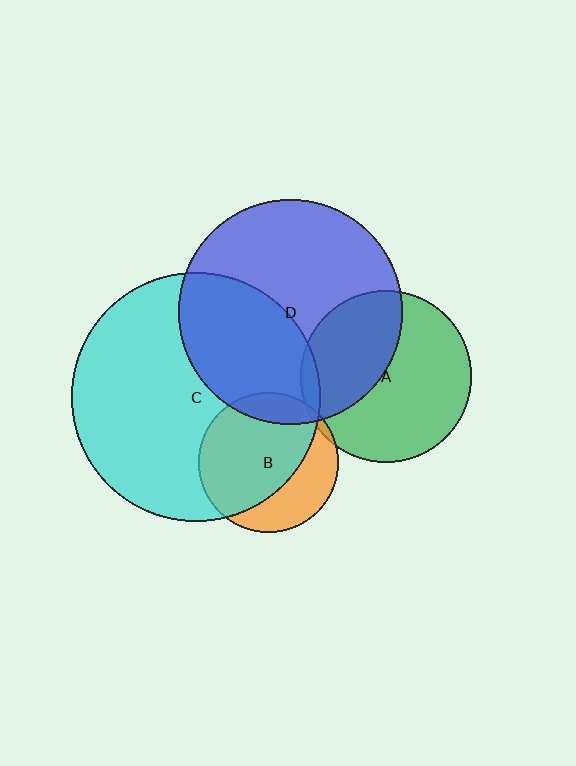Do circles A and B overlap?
Yes.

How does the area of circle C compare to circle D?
Approximately 1.2 times.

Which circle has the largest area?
Circle C (cyan).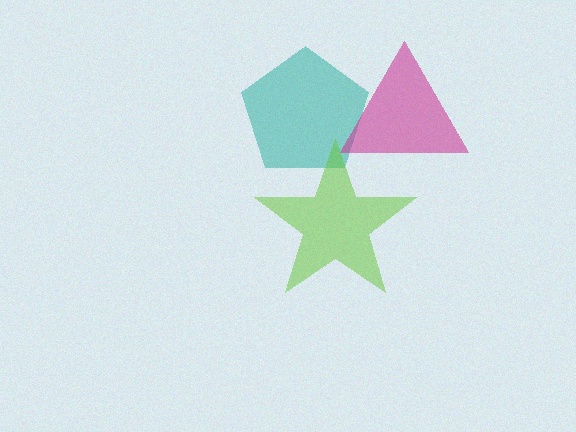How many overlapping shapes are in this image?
There are 3 overlapping shapes in the image.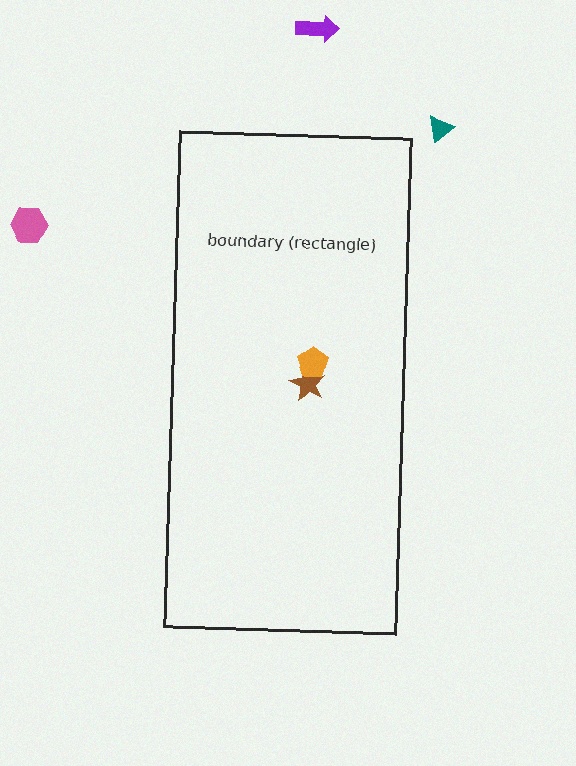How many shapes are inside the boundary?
2 inside, 3 outside.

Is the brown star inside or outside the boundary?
Inside.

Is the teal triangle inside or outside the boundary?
Outside.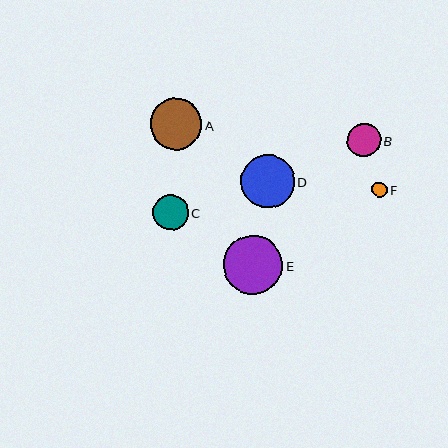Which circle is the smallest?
Circle F is the smallest with a size of approximately 16 pixels.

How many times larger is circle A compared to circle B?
Circle A is approximately 1.5 times the size of circle B.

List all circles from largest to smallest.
From largest to smallest: E, D, A, C, B, F.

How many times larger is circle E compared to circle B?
Circle E is approximately 1.8 times the size of circle B.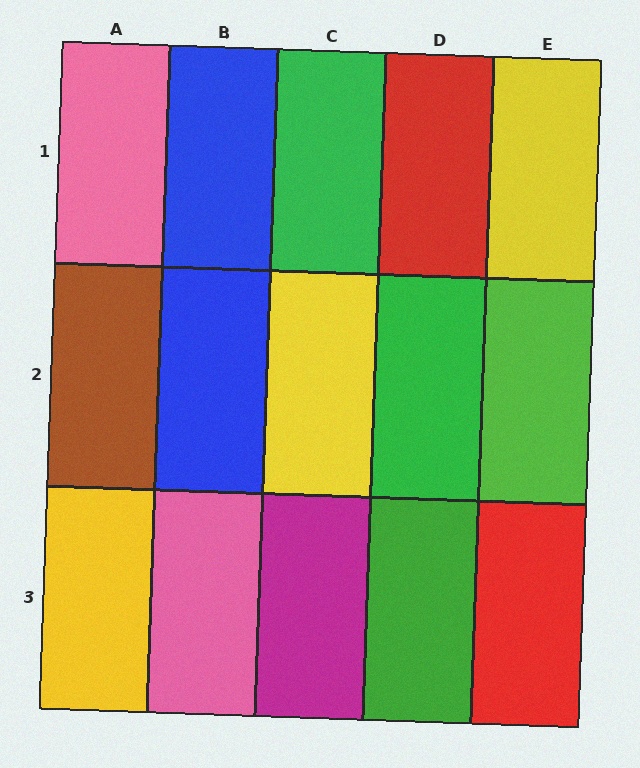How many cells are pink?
2 cells are pink.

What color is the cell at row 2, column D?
Green.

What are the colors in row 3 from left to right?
Yellow, pink, magenta, green, red.